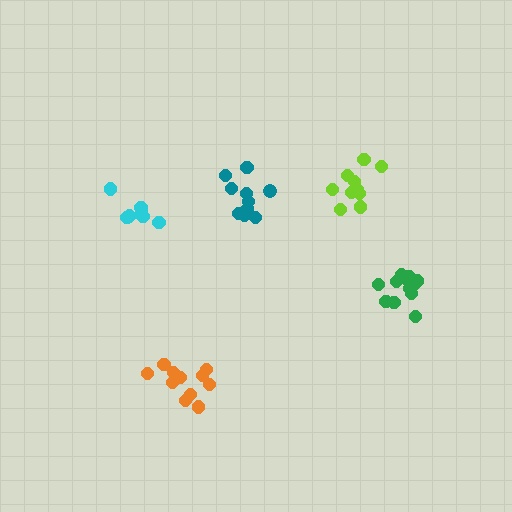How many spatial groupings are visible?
There are 5 spatial groupings.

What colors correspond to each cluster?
The clusters are colored: teal, orange, cyan, lime, green.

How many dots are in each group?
Group 1: 10 dots, Group 2: 12 dots, Group 3: 9 dots, Group 4: 10 dots, Group 5: 13 dots (54 total).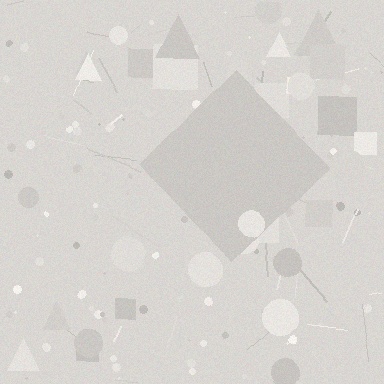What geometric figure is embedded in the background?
A diamond is embedded in the background.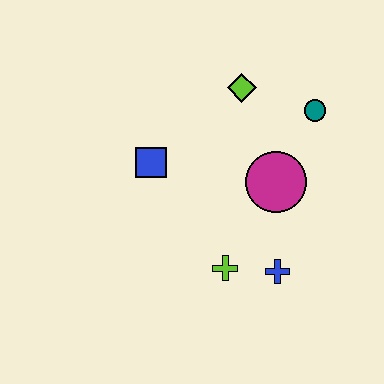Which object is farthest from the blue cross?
The lime diamond is farthest from the blue cross.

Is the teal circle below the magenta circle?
No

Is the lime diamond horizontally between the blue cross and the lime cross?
Yes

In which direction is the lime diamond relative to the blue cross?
The lime diamond is above the blue cross.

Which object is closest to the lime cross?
The blue cross is closest to the lime cross.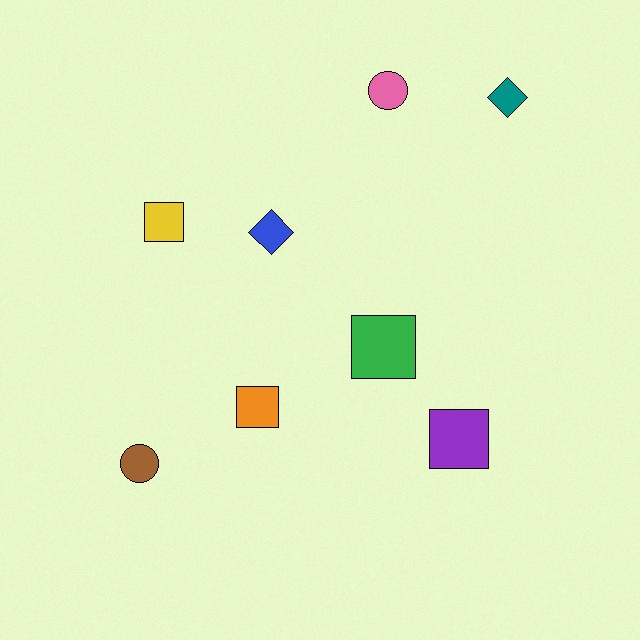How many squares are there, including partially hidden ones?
There are 4 squares.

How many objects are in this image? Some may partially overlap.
There are 8 objects.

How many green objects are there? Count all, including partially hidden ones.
There is 1 green object.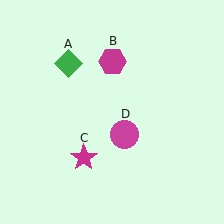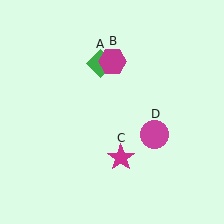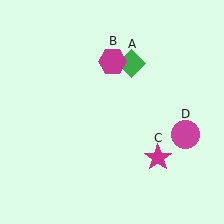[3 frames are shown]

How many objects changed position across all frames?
3 objects changed position: green diamond (object A), magenta star (object C), magenta circle (object D).